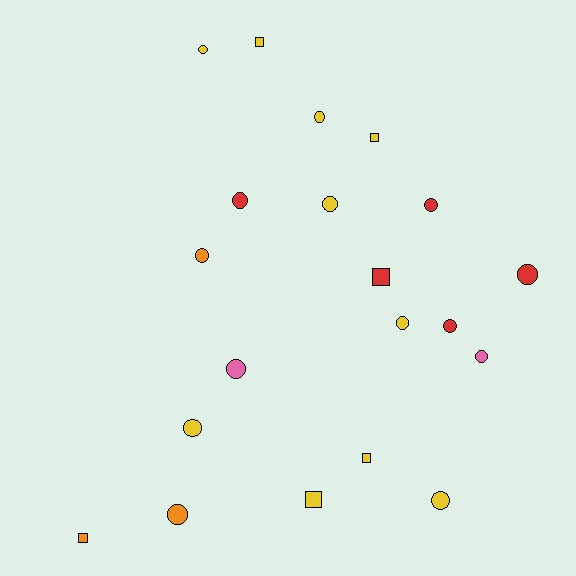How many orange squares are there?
There is 1 orange square.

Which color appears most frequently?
Yellow, with 10 objects.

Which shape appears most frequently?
Circle, with 14 objects.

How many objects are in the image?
There are 20 objects.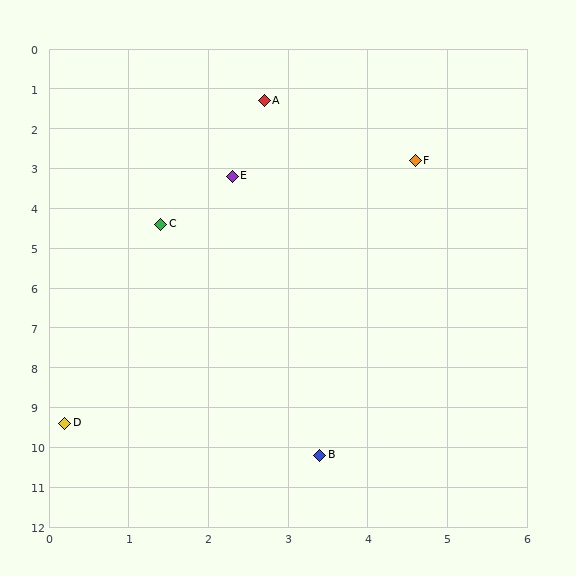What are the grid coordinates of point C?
Point C is at approximately (1.4, 4.4).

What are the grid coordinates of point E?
Point E is at approximately (2.3, 3.2).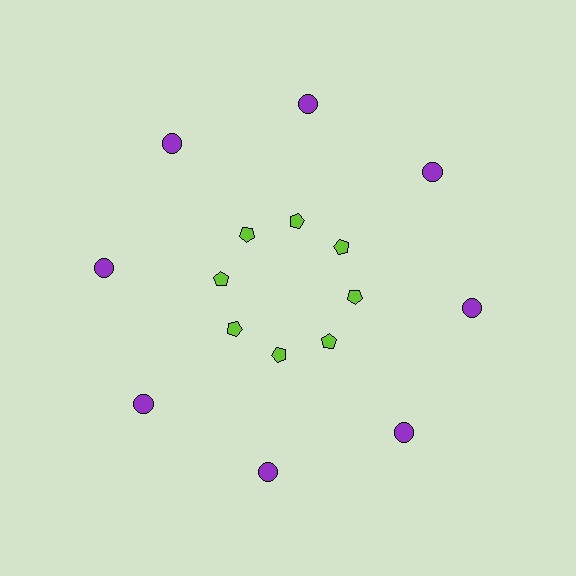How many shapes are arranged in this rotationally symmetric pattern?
There are 16 shapes, arranged in 8 groups of 2.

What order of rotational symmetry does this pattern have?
This pattern has 8-fold rotational symmetry.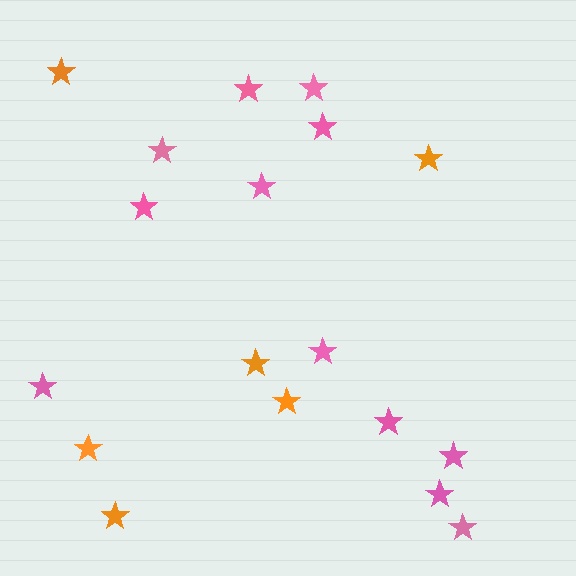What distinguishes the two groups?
There are 2 groups: one group of pink stars (12) and one group of orange stars (6).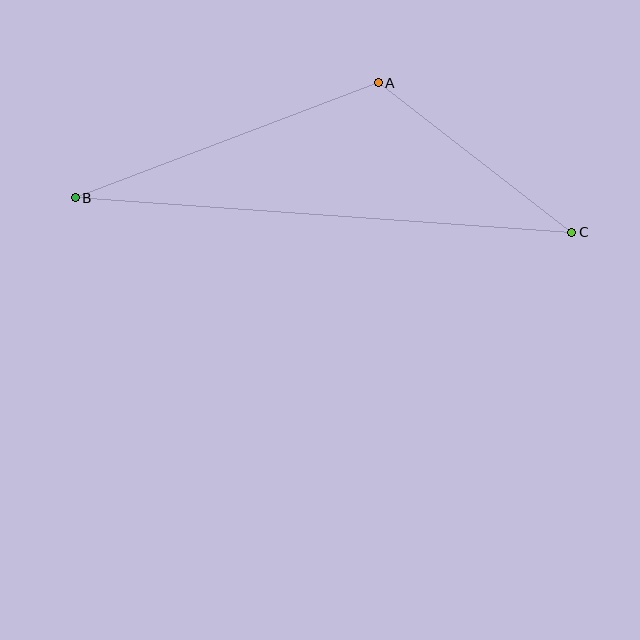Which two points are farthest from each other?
Points B and C are farthest from each other.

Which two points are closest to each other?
Points A and C are closest to each other.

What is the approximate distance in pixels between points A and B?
The distance between A and B is approximately 324 pixels.